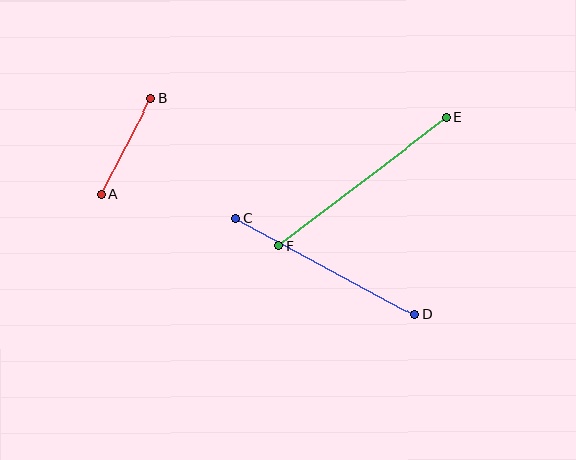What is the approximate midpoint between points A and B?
The midpoint is at approximately (126, 146) pixels.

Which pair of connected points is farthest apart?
Points E and F are farthest apart.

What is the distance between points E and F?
The distance is approximately 211 pixels.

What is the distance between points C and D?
The distance is approximately 204 pixels.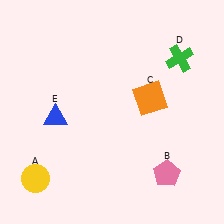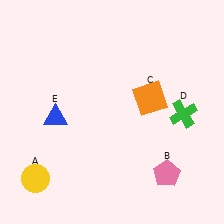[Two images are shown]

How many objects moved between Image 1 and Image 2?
1 object moved between the two images.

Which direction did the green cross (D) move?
The green cross (D) moved down.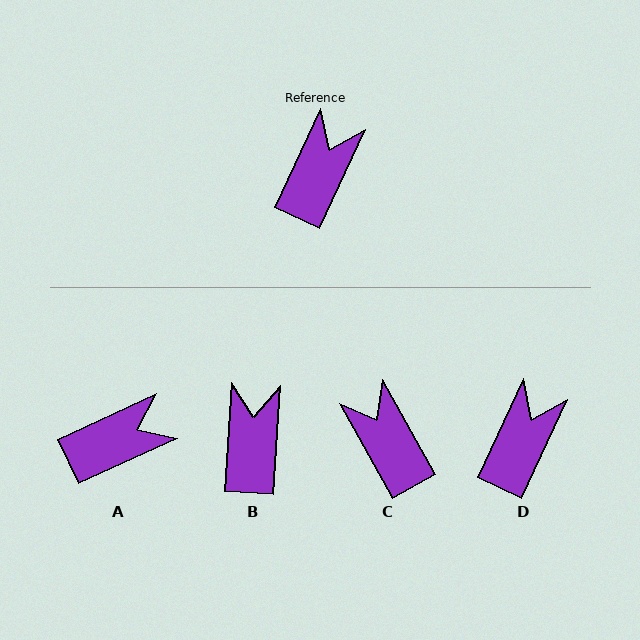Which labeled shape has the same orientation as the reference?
D.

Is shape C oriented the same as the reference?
No, it is off by about 55 degrees.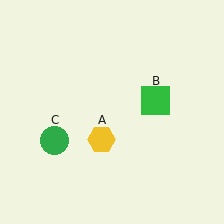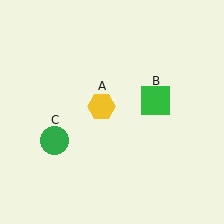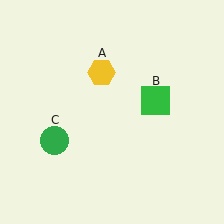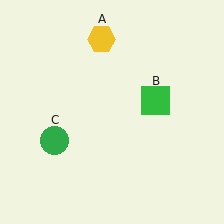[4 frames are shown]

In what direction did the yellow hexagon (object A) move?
The yellow hexagon (object A) moved up.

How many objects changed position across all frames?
1 object changed position: yellow hexagon (object A).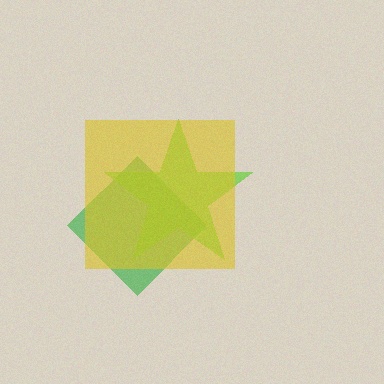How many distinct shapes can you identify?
There are 3 distinct shapes: a green diamond, a lime star, a yellow square.